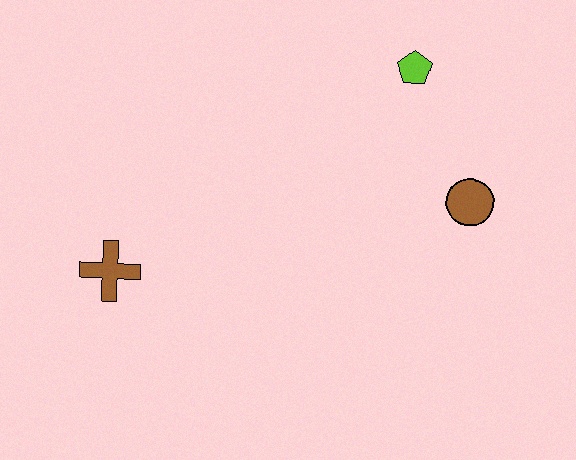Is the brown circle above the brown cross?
Yes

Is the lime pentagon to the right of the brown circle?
No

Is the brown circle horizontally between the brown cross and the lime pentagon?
No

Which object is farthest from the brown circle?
The brown cross is farthest from the brown circle.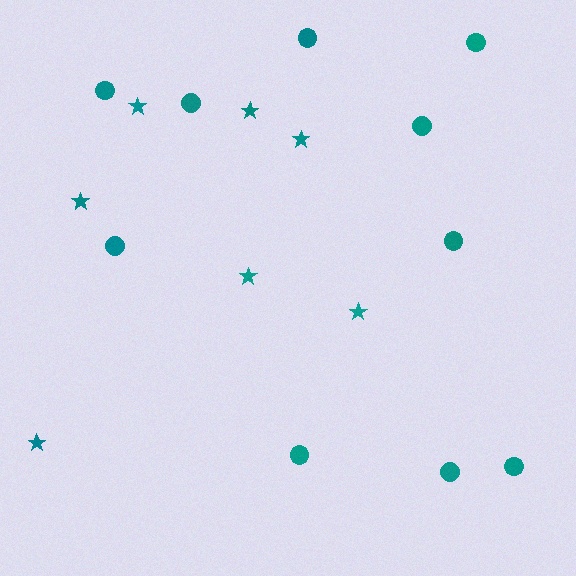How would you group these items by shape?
There are 2 groups: one group of stars (7) and one group of circles (10).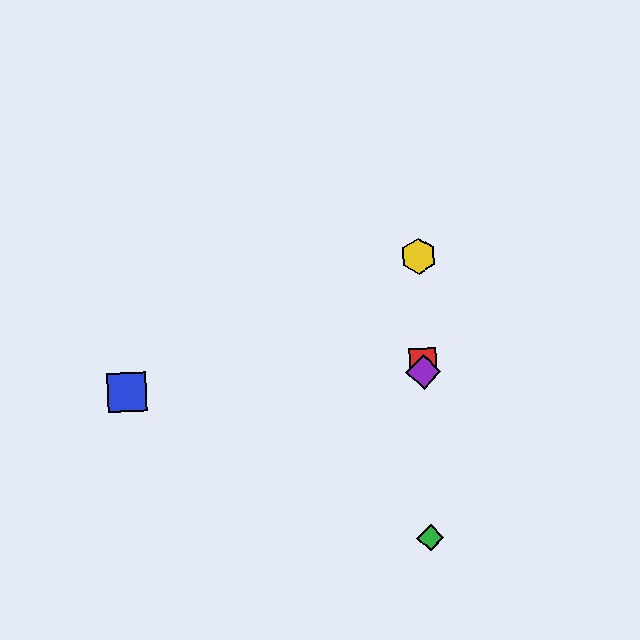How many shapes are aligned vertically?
4 shapes (the red square, the green diamond, the yellow hexagon, the purple diamond) are aligned vertically.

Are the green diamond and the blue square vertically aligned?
No, the green diamond is at x≈430 and the blue square is at x≈127.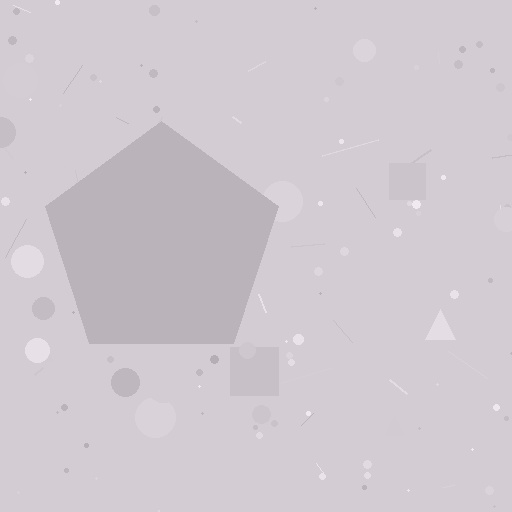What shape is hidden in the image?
A pentagon is hidden in the image.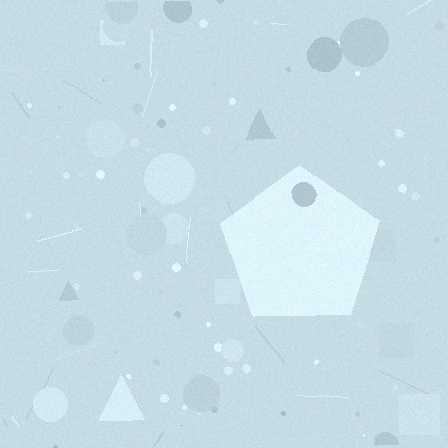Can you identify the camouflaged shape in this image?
The camouflaged shape is a pentagon.